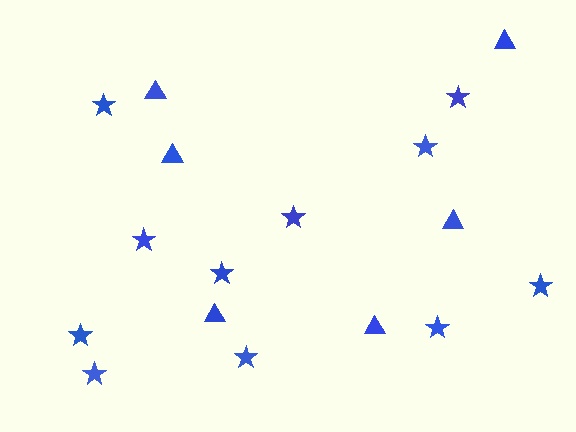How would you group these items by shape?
There are 2 groups: one group of triangles (6) and one group of stars (11).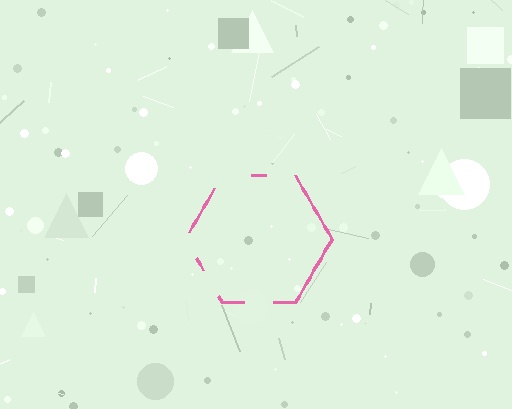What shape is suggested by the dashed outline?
The dashed outline suggests a hexagon.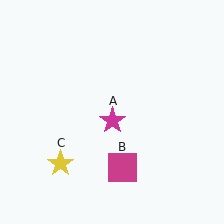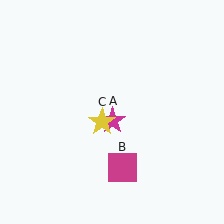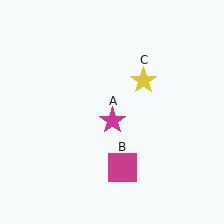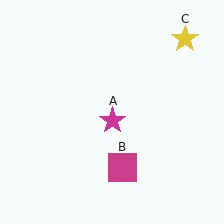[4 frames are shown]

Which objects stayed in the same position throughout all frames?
Magenta star (object A) and magenta square (object B) remained stationary.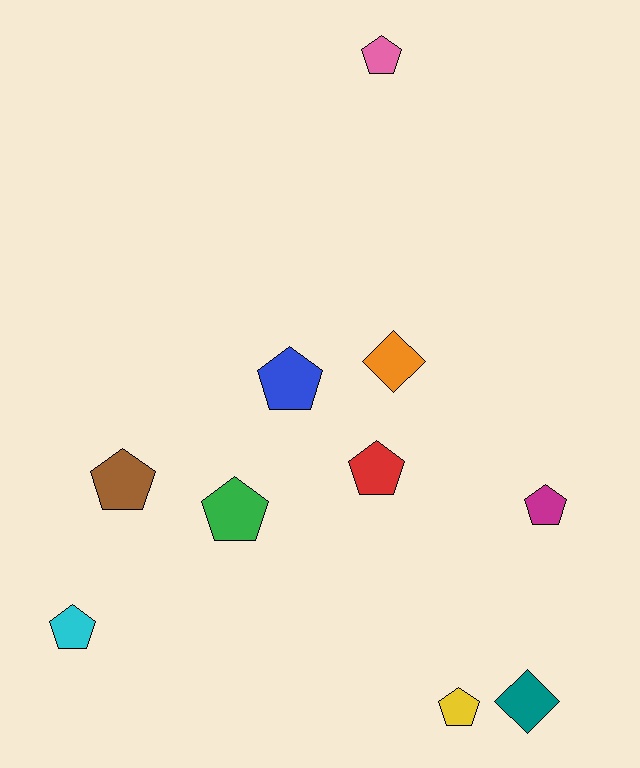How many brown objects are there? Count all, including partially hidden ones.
There is 1 brown object.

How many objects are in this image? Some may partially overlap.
There are 10 objects.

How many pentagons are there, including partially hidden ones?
There are 8 pentagons.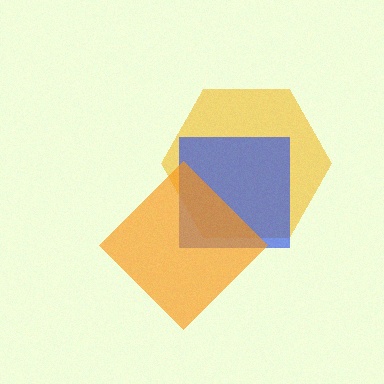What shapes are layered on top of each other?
The layered shapes are: a yellow hexagon, a blue square, an orange diamond.